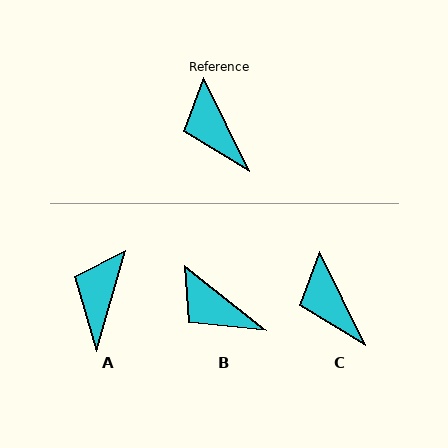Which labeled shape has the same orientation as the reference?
C.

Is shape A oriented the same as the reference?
No, it is off by about 42 degrees.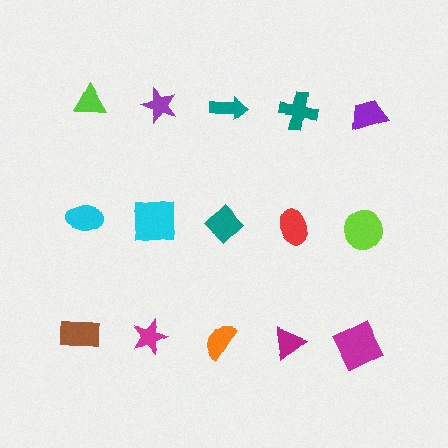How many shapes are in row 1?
5 shapes.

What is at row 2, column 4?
A red ellipse.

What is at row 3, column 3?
An orange semicircle.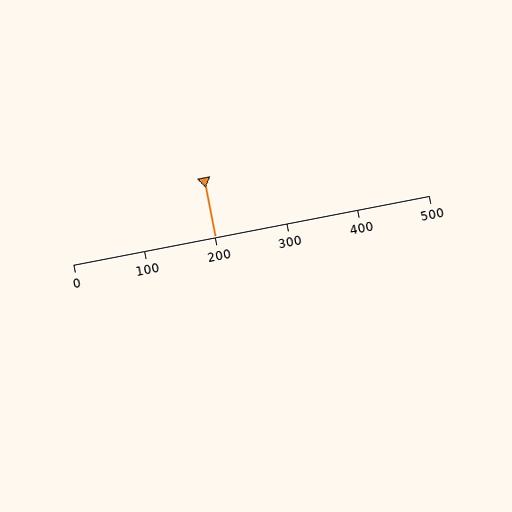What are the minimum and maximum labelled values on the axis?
The axis runs from 0 to 500.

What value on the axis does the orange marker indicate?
The marker indicates approximately 200.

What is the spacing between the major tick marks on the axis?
The major ticks are spaced 100 apart.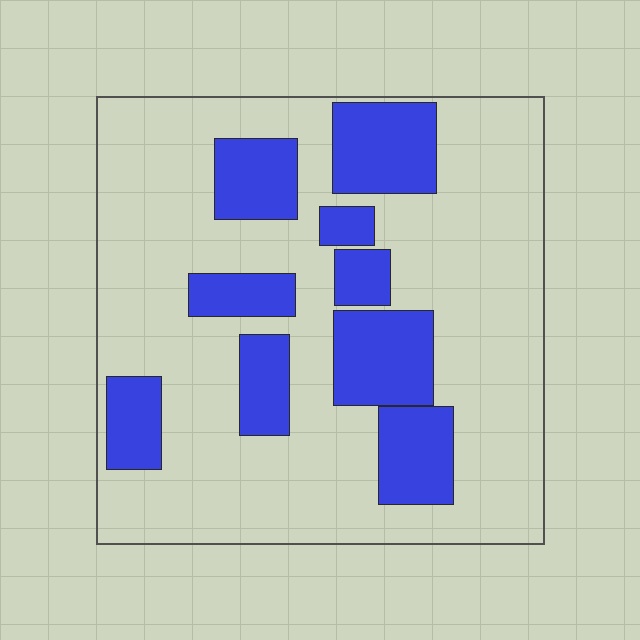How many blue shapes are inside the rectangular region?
9.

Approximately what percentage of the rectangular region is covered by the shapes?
Approximately 25%.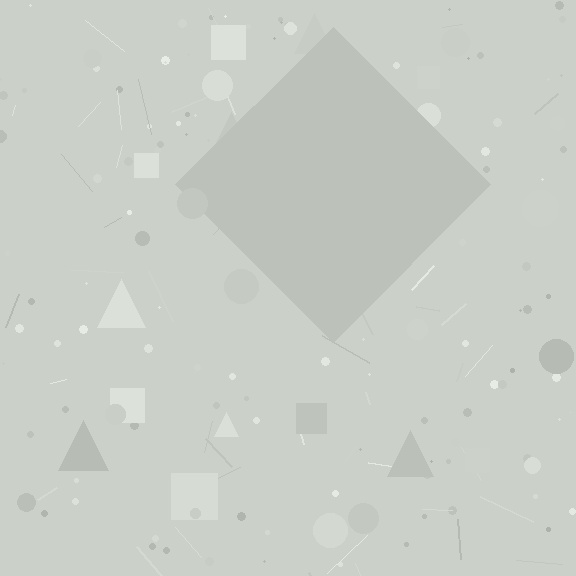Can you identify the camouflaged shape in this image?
The camouflaged shape is a diamond.